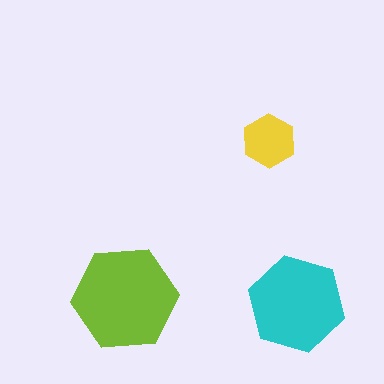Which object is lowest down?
The cyan hexagon is bottommost.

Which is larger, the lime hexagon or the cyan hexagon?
The lime one.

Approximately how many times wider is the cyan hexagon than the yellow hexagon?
About 2 times wider.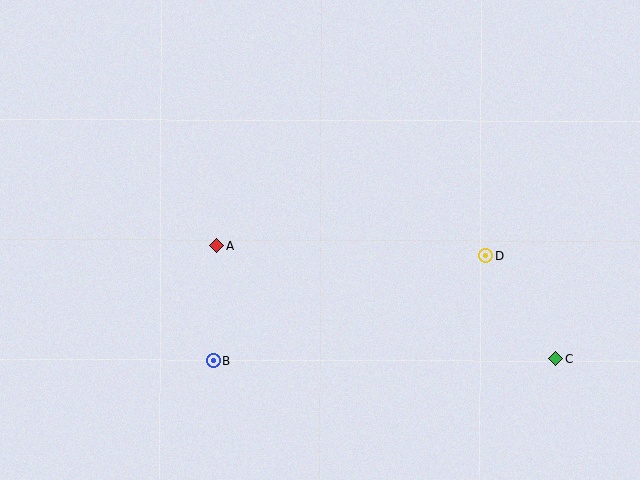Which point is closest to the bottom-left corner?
Point B is closest to the bottom-left corner.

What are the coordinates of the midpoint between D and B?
The midpoint between D and B is at (349, 308).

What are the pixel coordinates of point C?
Point C is at (556, 359).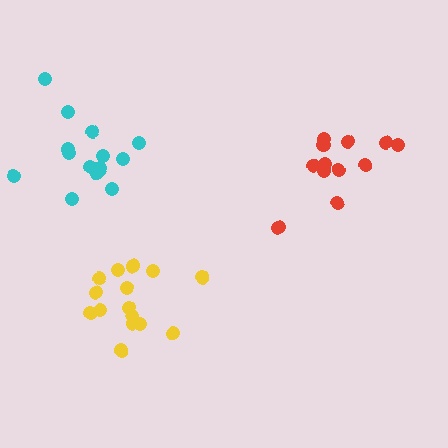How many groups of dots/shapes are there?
There are 3 groups.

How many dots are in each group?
Group 1: 12 dots, Group 2: 15 dots, Group 3: 16 dots (43 total).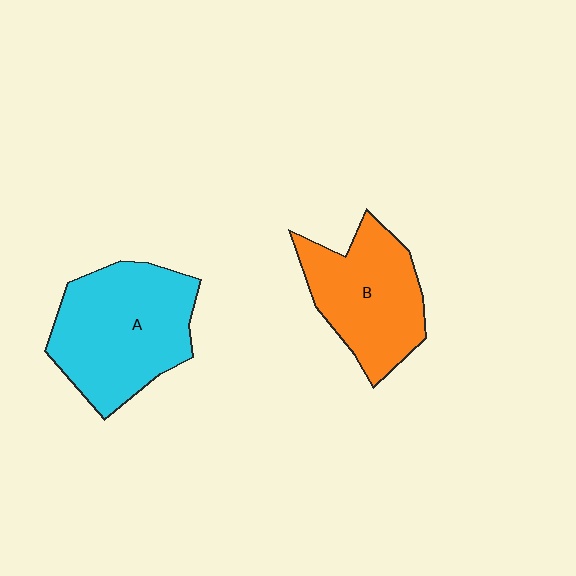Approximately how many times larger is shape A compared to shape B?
Approximately 1.2 times.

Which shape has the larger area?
Shape A (cyan).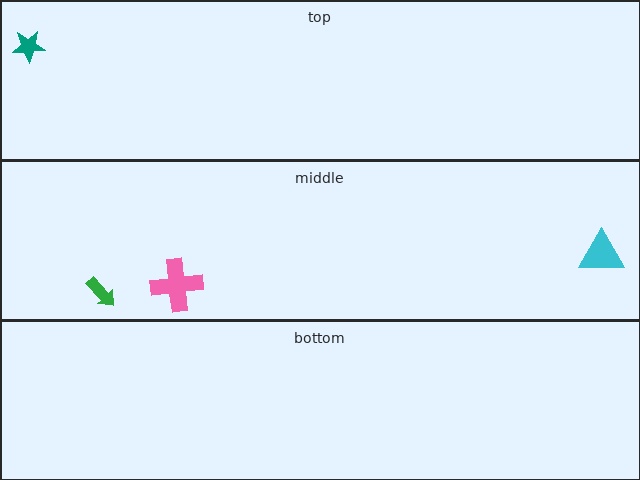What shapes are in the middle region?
The green arrow, the cyan triangle, the pink cross.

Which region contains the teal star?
The top region.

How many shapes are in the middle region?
3.